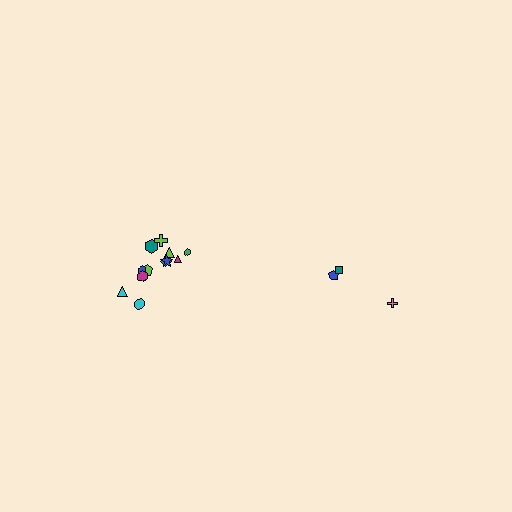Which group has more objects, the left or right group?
The left group.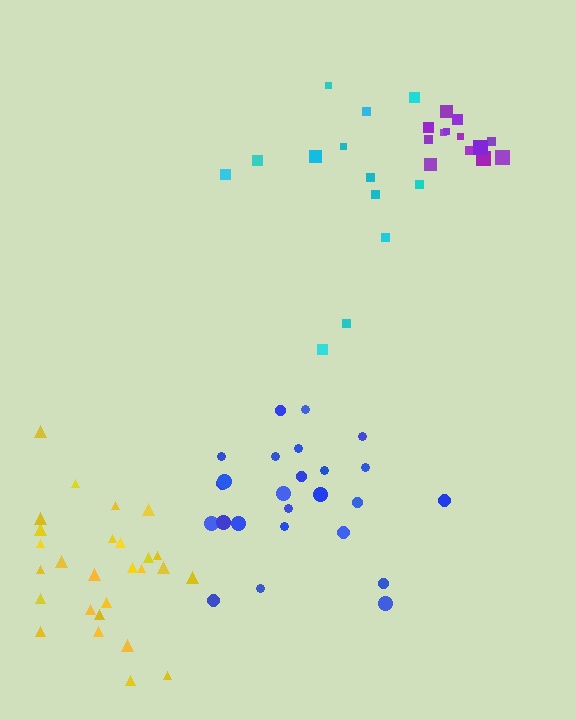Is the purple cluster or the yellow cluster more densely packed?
Purple.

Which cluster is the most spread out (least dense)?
Cyan.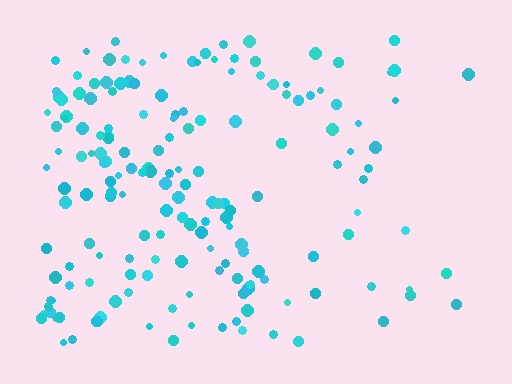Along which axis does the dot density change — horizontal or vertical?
Horizontal.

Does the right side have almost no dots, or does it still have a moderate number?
Still a moderate number, just noticeably fewer than the left.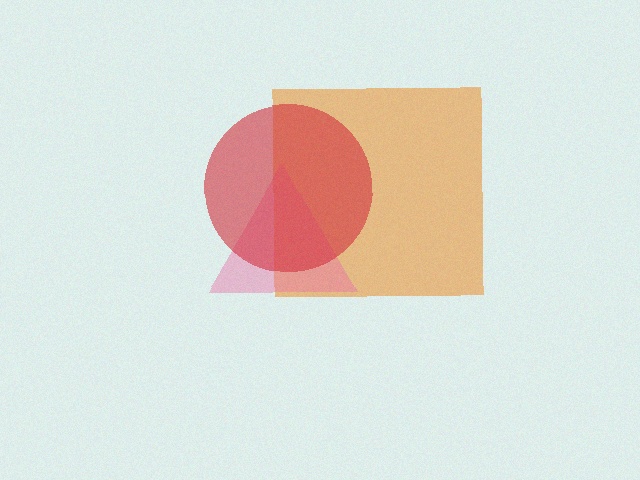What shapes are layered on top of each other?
The layered shapes are: an orange square, a pink triangle, a red circle.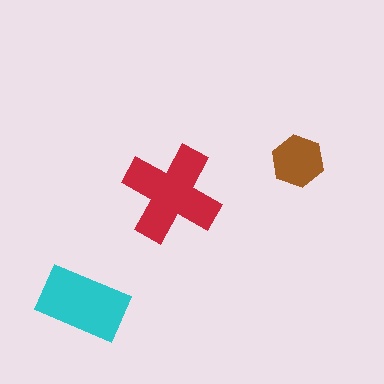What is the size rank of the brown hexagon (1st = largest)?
3rd.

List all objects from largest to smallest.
The red cross, the cyan rectangle, the brown hexagon.